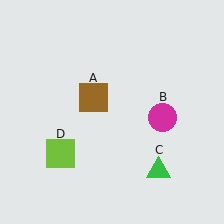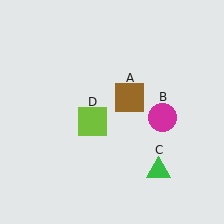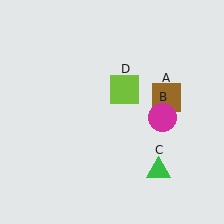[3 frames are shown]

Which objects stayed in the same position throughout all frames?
Magenta circle (object B) and green triangle (object C) remained stationary.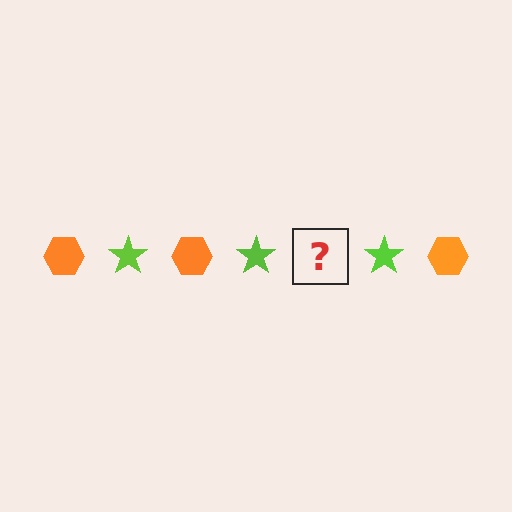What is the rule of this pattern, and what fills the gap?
The rule is that the pattern alternates between orange hexagon and lime star. The gap should be filled with an orange hexagon.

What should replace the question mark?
The question mark should be replaced with an orange hexagon.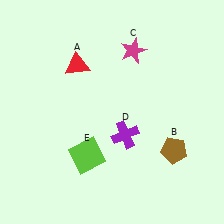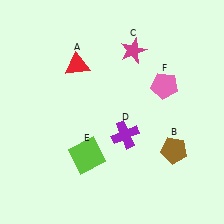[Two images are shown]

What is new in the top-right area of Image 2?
A pink pentagon (F) was added in the top-right area of Image 2.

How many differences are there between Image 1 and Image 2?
There is 1 difference between the two images.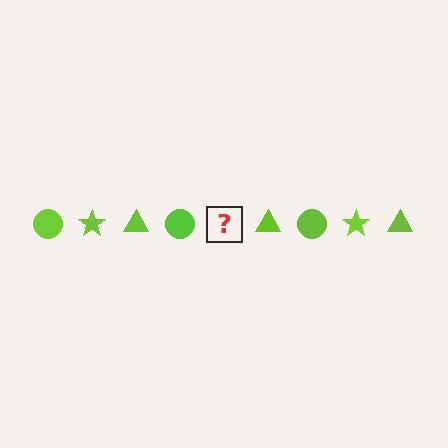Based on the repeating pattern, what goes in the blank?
The blank should be a lime star.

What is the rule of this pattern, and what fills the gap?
The rule is that the pattern cycles through circle, star, triangle shapes in lime. The gap should be filled with a lime star.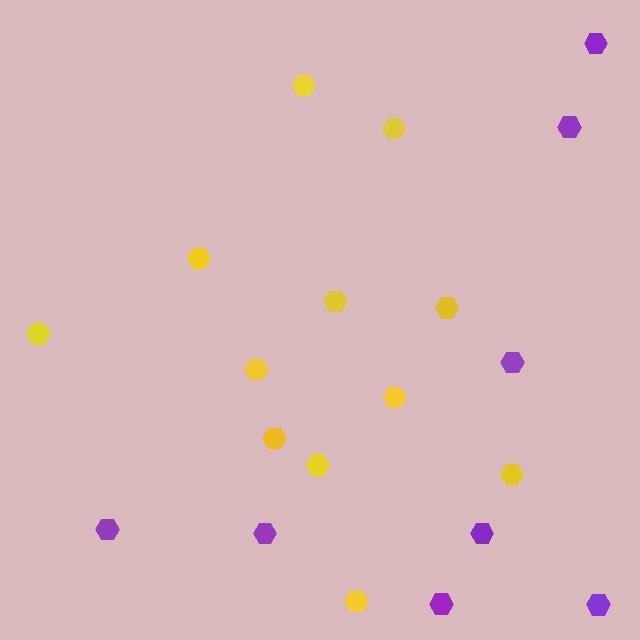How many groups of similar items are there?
There are 2 groups: one group of yellow hexagons (12) and one group of purple hexagons (8).